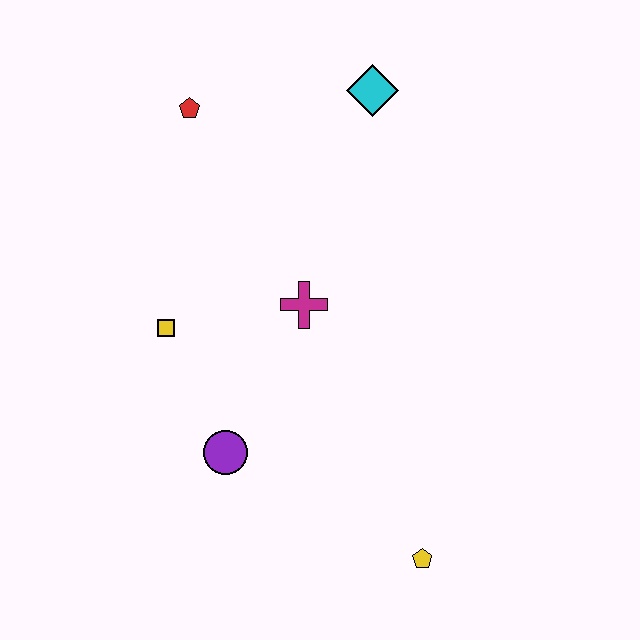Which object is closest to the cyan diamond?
The red pentagon is closest to the cyan diamond.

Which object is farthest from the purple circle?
The cyan diamond is farthest from the purple circle.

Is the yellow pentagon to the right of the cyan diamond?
Yes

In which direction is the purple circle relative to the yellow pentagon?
The purple circle is to the left of the yellow pentagon.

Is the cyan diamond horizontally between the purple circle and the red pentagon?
No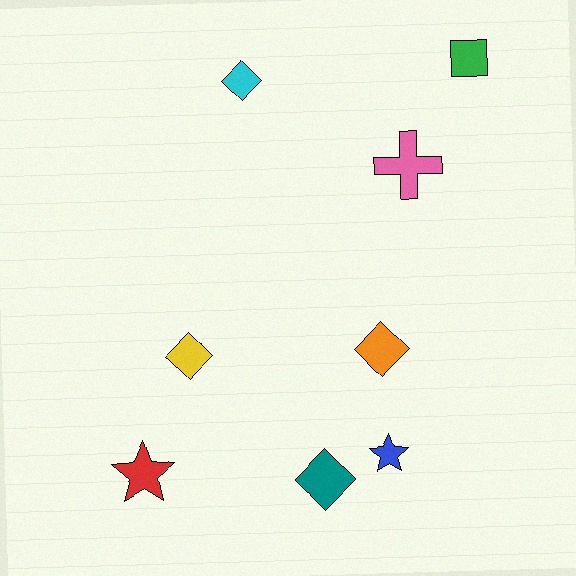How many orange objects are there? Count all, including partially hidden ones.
There is 1 orange object.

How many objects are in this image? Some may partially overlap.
There are 8 objects.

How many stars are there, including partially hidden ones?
There are 2 stars.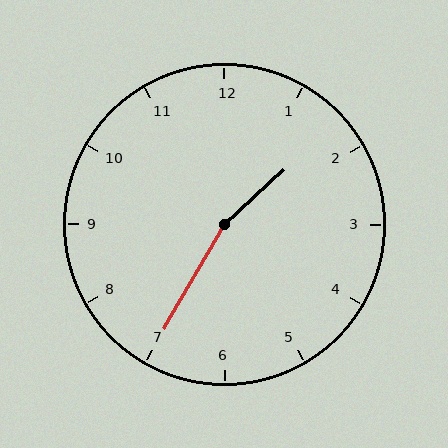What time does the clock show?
1:35.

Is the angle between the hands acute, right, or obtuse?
It is obtuse.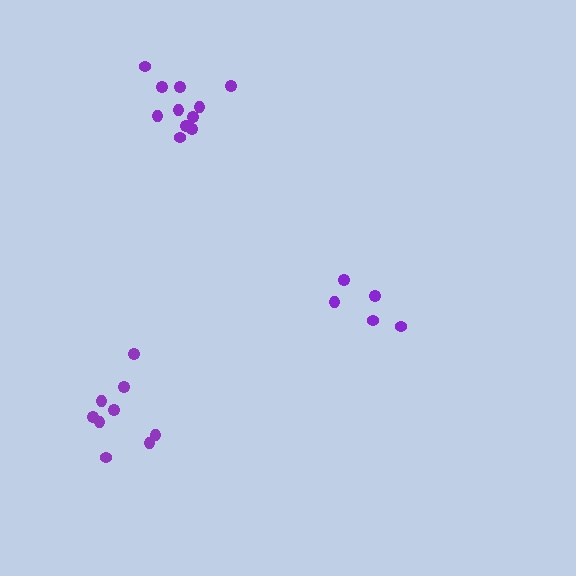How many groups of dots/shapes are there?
There are 3 groups.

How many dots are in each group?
Group 1: 5 dots, Group 2: 9 dots, Group 3: 11 dots (25 total).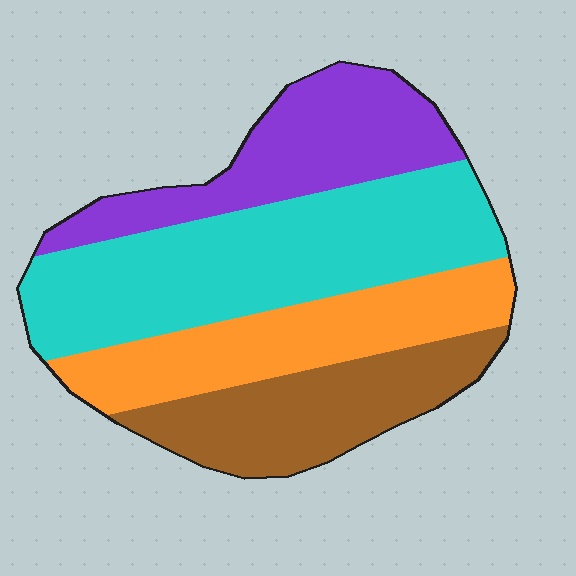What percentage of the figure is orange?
Orange covers 22% of the figure.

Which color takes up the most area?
Cyan, at roughly 35%.